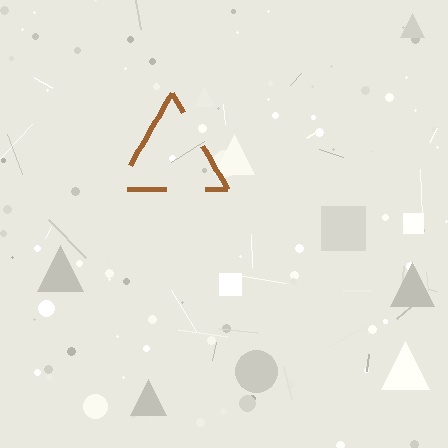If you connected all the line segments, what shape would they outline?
They would outline a triangle.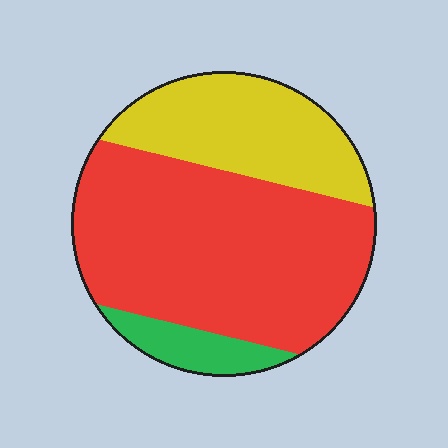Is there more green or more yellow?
Yellow.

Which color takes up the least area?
Green, at roughly 10%.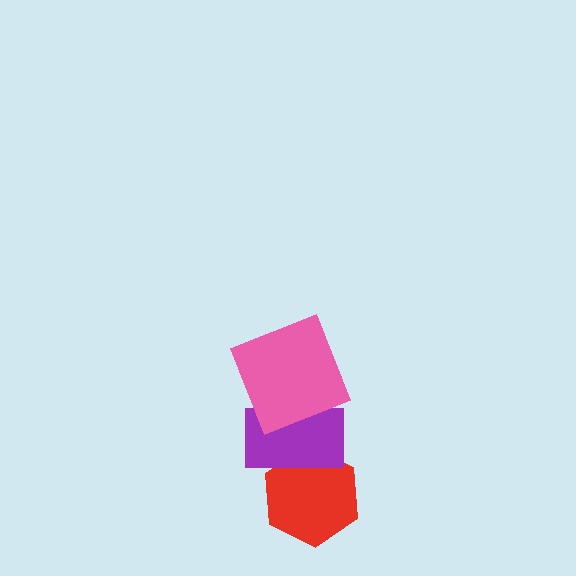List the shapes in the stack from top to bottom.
From top to bottom: the pink square, the purple rectangle, the red hexagon.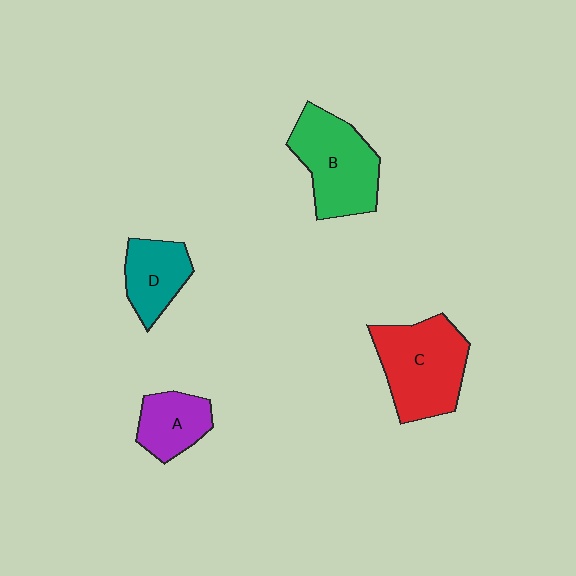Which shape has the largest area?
Shape C (red).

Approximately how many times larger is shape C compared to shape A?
Approximately 1.9 times.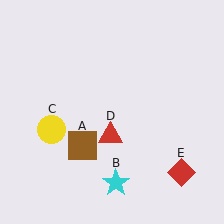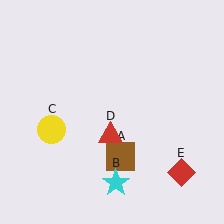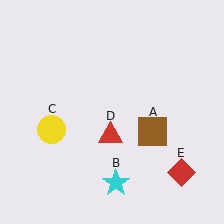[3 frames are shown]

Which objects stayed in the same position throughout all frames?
Cyan star (object B) and yellow circle (object C) and red triangle (object D) and red diamond (object E) remained stationary.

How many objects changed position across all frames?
1 object changed position: brown square (object A).